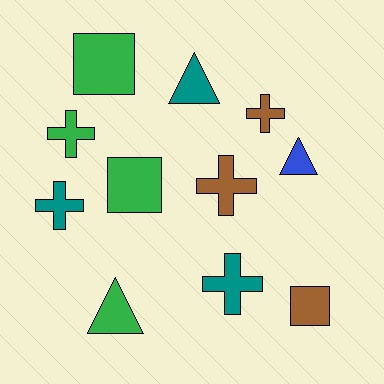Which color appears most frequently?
Green, with 4 objects.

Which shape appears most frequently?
Cross, with 5 objects.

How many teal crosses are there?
There are 2 teal crosses.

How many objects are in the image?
There are 11 objects.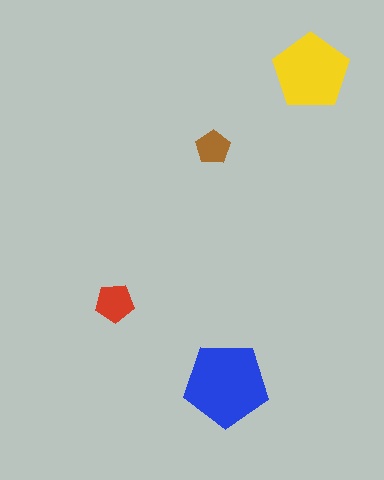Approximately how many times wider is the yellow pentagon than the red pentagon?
About 2 times wider.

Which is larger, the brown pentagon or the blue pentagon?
The blue one.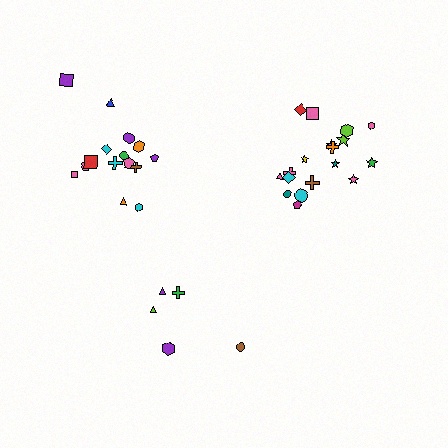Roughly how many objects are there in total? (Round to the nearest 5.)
Roughly 40 objects in total.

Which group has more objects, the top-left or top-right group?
The top-right group.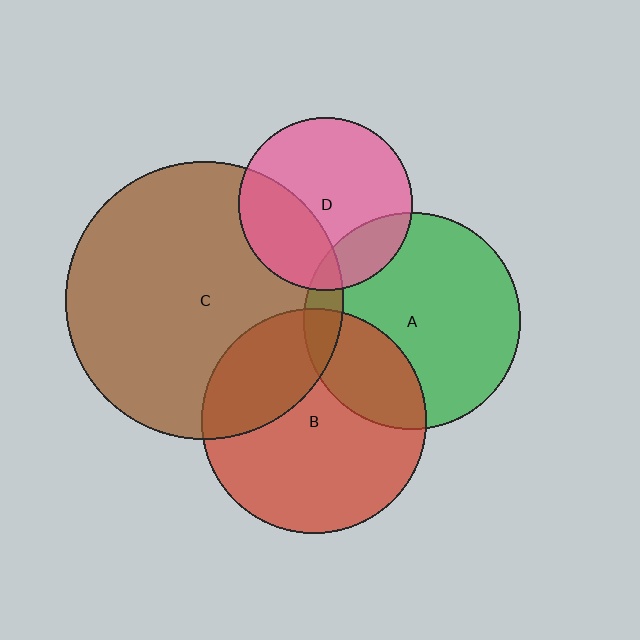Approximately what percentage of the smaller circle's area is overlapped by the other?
Approximately 20%.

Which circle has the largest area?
Circle C (brown).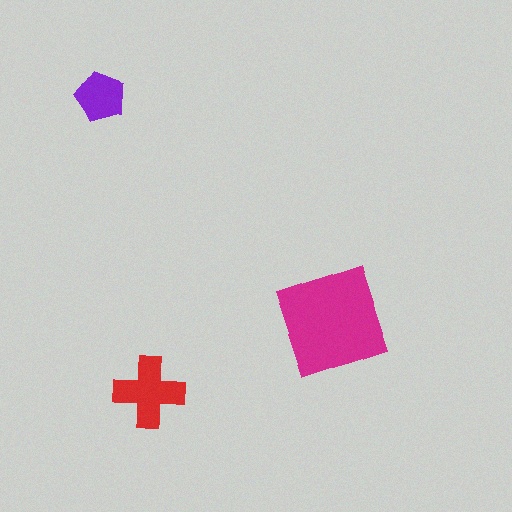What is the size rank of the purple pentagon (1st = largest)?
3rd.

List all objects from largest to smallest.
The magenta diamond, the red cross, the purple pentagon.